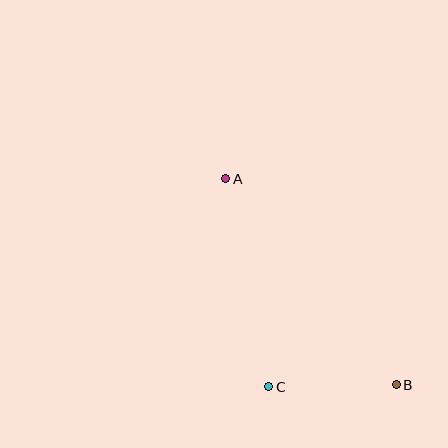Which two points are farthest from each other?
Points A and B are farthest from each other.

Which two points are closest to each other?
Points B and C are closest to each other.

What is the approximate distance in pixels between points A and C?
The distance between A and C is approximately 212 pixels.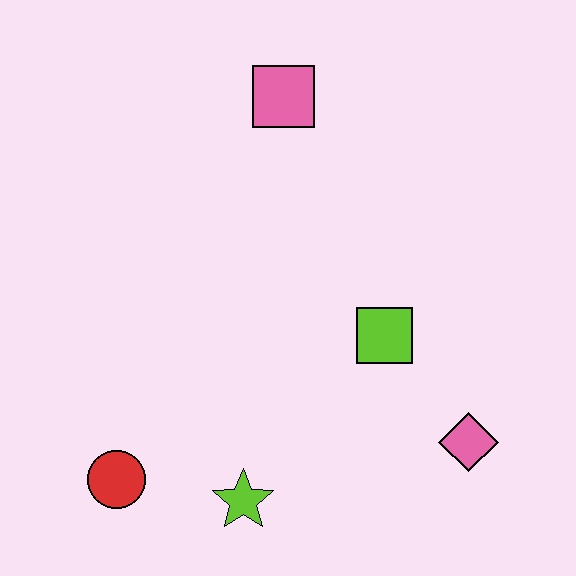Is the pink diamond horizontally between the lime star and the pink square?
No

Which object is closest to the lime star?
The red circle is closest to the lime star.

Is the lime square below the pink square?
Yes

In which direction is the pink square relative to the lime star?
The pink square is above the lime star.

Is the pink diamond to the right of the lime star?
Yes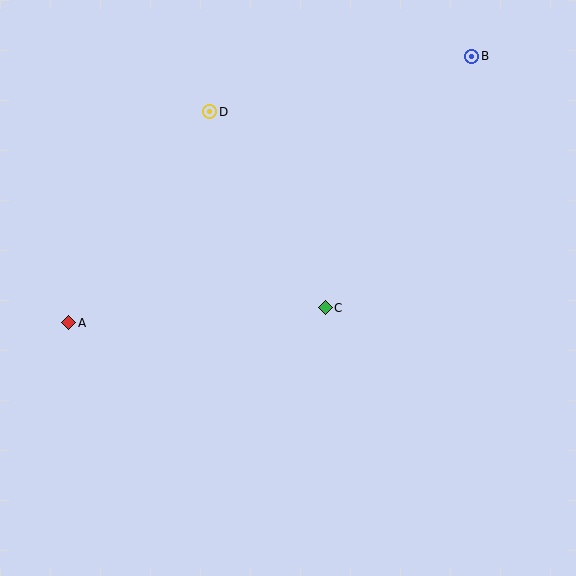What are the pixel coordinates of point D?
Point D is at (210, 112).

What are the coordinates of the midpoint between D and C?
The midpoint between D and C is at (268, 210).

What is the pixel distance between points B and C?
The distance between B and C is 291 pixels.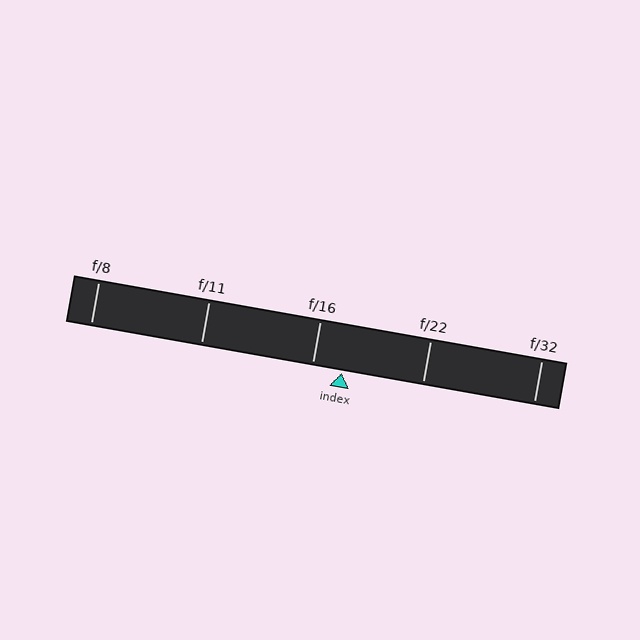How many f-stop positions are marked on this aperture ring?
There are 5 f-stop positions marked.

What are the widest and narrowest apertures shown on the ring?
The widest aperture shown is f/8 and the narrowest is f/32.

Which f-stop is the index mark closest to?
The index mark is closest to f/16.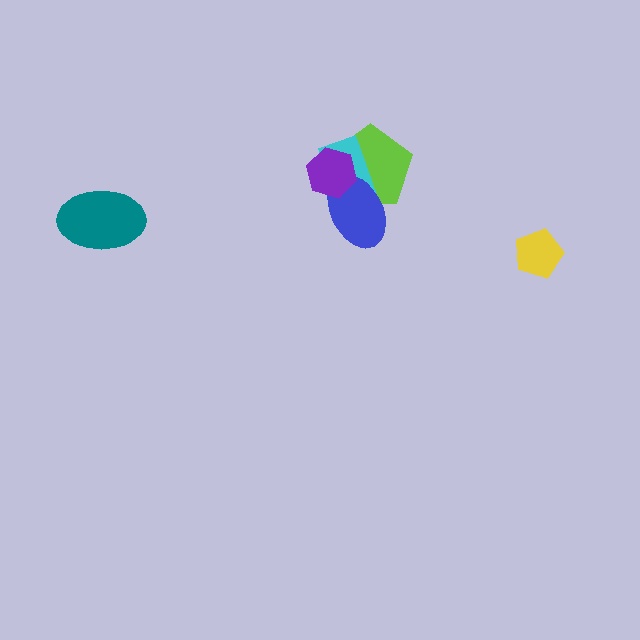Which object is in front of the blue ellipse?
The purple hexagon is in front of the blue ellipse.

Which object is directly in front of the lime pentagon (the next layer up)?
The cyan rectangle is directly in front of the lime pentagon.